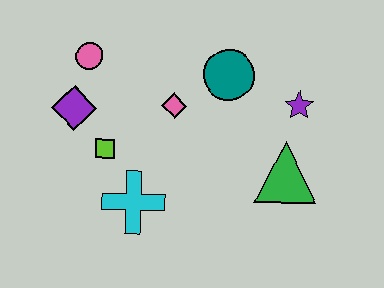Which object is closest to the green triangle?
The purple star is closest to the green triangle.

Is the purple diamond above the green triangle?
Yes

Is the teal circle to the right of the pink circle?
Yes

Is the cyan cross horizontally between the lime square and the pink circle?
No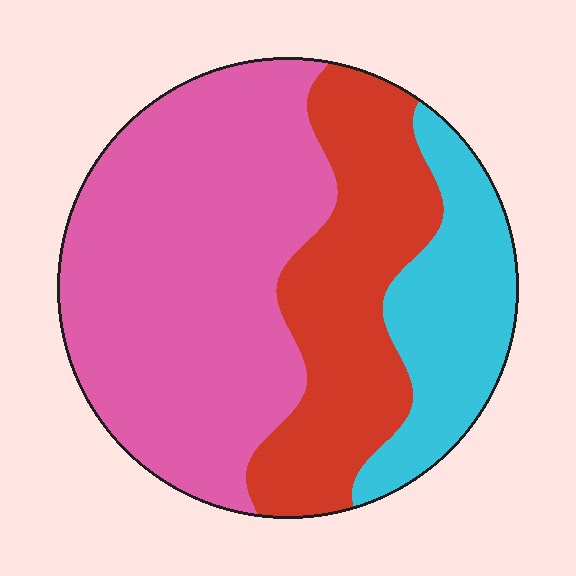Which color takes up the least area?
Cyan, at roughly 20%.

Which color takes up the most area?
Pink, at roughly 50%.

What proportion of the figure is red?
Red covers about 30% of the figure.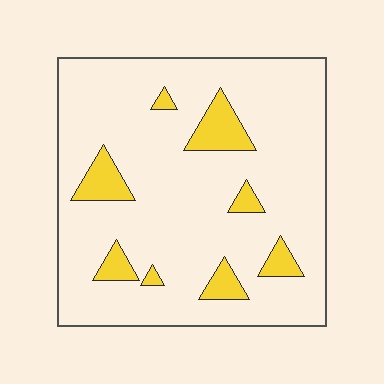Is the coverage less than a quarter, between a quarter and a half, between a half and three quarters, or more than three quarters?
Less than a quarter.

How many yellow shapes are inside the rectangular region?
8.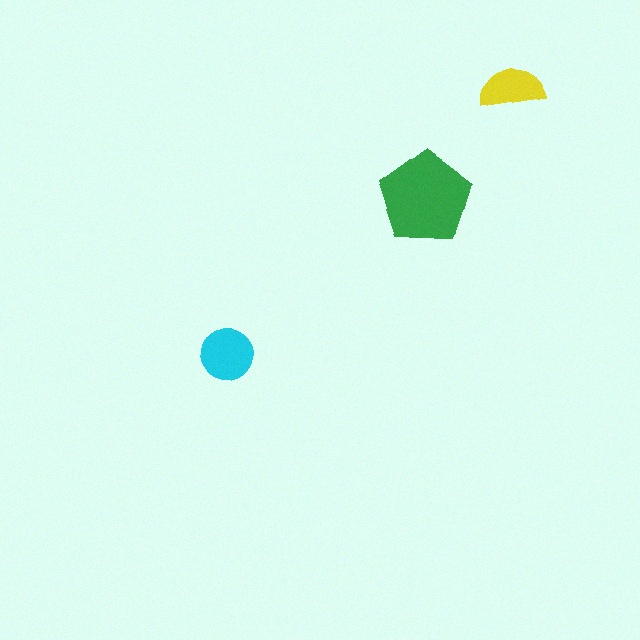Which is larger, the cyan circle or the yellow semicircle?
The cyan circle.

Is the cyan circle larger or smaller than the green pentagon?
Smaller.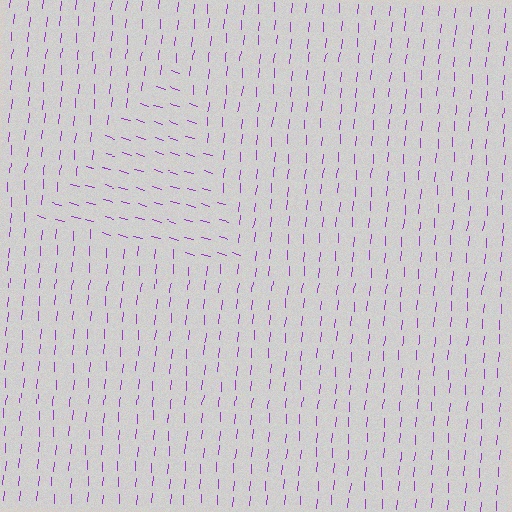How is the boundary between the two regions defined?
The boundary is defined purely by a change in line orientation (approximately 78 degrees difference). All lines are the same color and thickness.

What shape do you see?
I see a triangle.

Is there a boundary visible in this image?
Yes, there is a texture boundary formed by a change in line orientation.